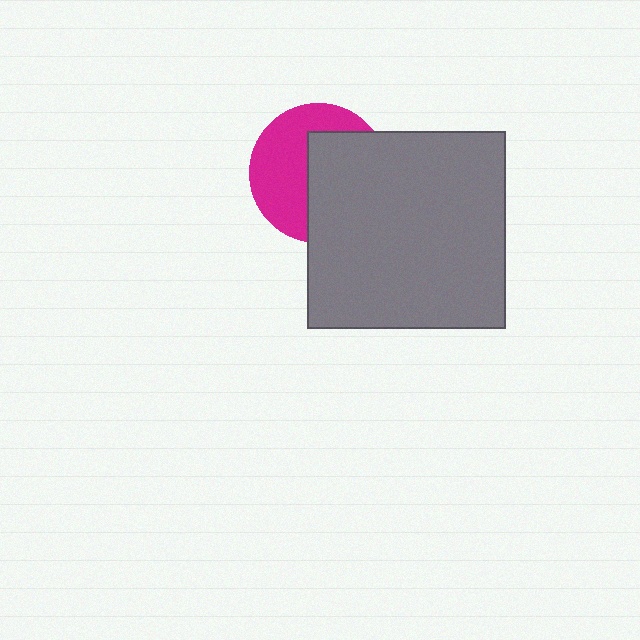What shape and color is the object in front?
The object in front is a gray square.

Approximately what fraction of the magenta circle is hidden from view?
Roughly 51% of the magenta circle is hidden behind the gray square.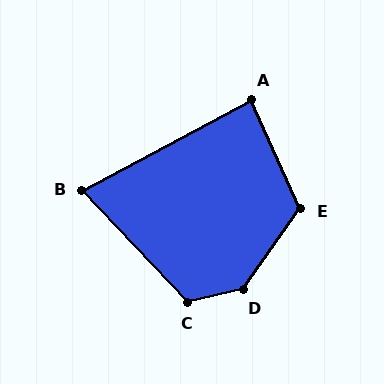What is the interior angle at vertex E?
Approximately 120 degrees (obtuse).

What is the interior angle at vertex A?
Approximately 86 degrees (approximately right).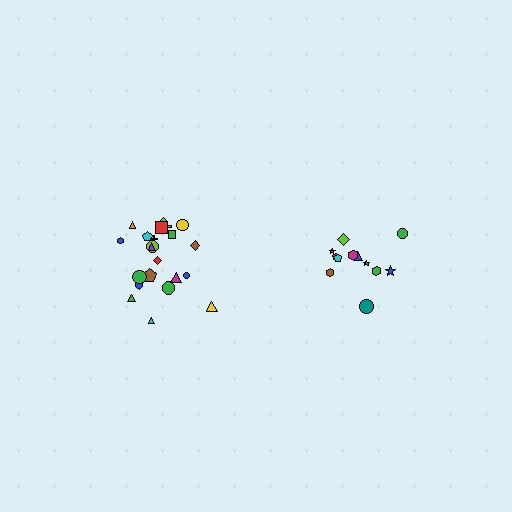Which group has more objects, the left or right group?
The left group.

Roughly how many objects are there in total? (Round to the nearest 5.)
Roughly 35 objects in total.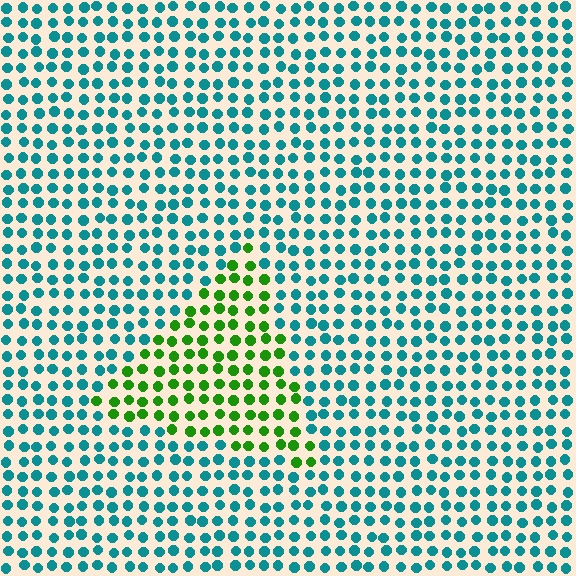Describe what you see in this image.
The image is filled with small teal elements in a uniform arrangement. A triangle-shaped region is visible where the elements are tinted to a slightly different hue, forming a subtle color boundary.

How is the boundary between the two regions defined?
The boundary is defined purely by a slight shift in hue (about 68 degrees). Spacing, size, and orientation are identical on both sides.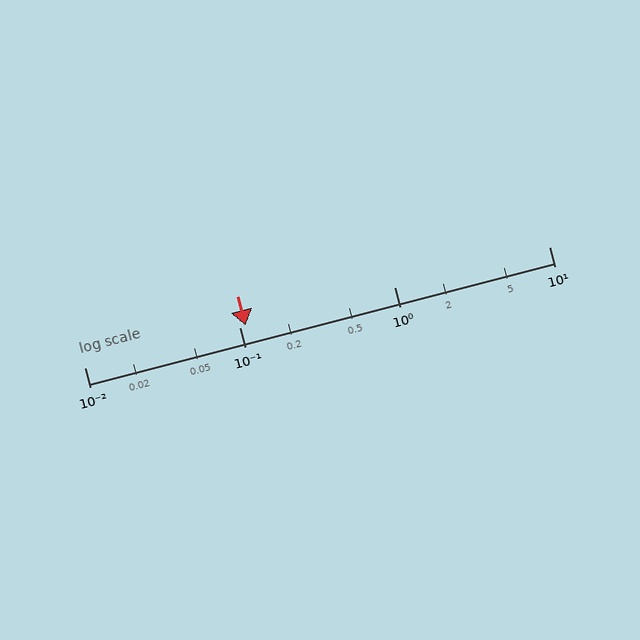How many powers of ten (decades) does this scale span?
The scale spans 3 decades, from 0.01 to 10.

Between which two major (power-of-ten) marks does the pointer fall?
The pointer is between 0.1 and 1.